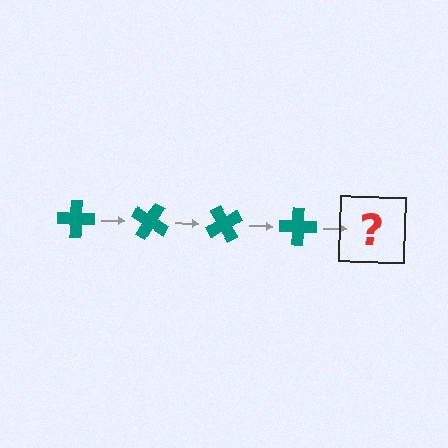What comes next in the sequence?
The next element should be a teal cross rotated 120 degrees.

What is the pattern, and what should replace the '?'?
The pattern is that the cross rotates 30 degrees each step. The '?' should be a teal cross rotated 120 degrees.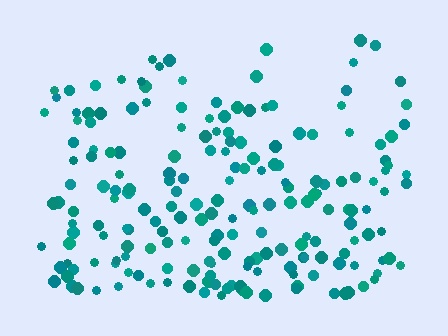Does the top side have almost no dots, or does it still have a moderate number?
Still a moderate number, just noticeably fewer than the bottom.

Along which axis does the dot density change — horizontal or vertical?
Vertical.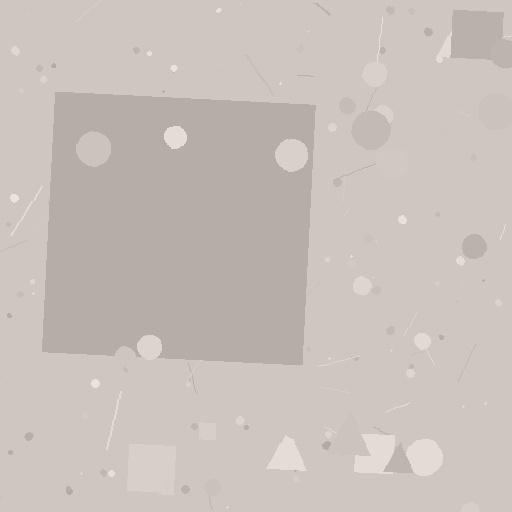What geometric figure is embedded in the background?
A square is embedded in the background.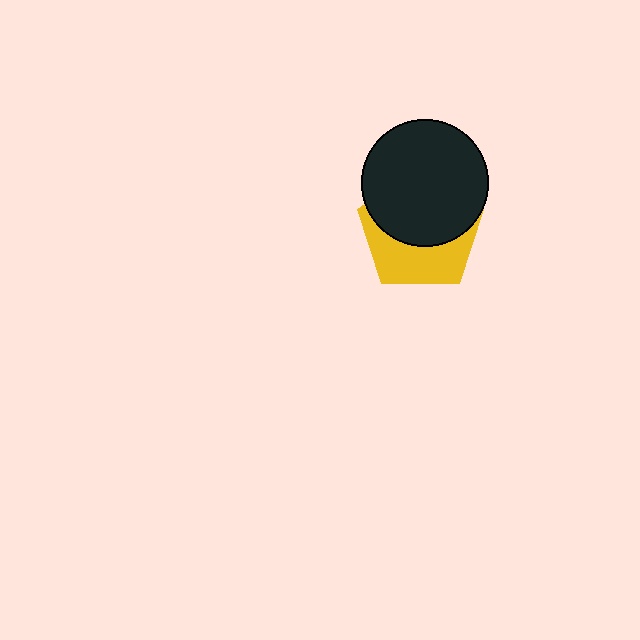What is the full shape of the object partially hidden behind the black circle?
The partially hidden object is a yellow pentagon.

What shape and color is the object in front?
The object in front is a black circle.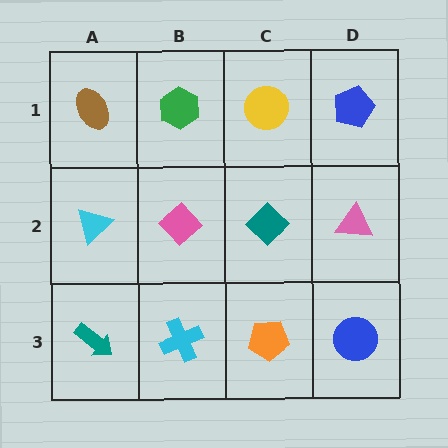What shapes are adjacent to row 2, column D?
A blue pentagon (row 1, column D), a blue circle (row 3, column D), a teal diamond (row 2, column C).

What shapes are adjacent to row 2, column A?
A brown ellipse (row 1, column A), a teal arrow (row 3, column A), a pink diamond (row 2, column B).